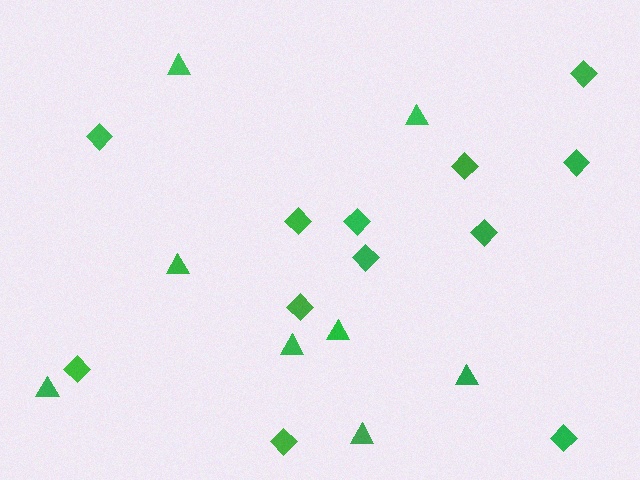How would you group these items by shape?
There are 2 groups: one group of diamonds (12) and one group of triangles (8).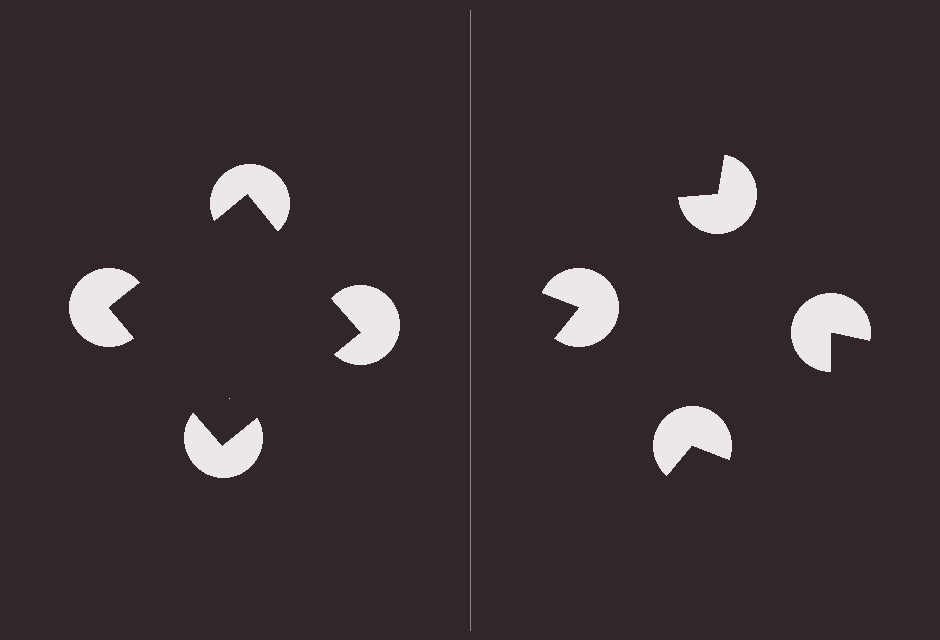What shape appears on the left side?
An illusory square.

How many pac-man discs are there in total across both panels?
8 — 4 on each side.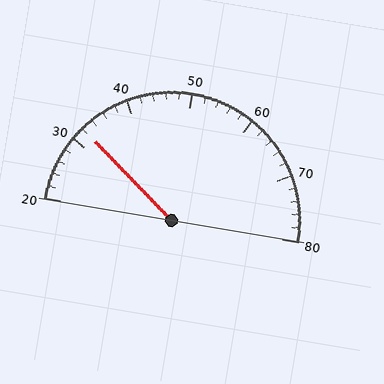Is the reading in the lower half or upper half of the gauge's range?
The reading is in the lower half of the range (20 to 80).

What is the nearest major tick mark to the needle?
The nearest major tick mark is 30.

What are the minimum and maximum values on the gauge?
The gauge ranges from 20 to 80.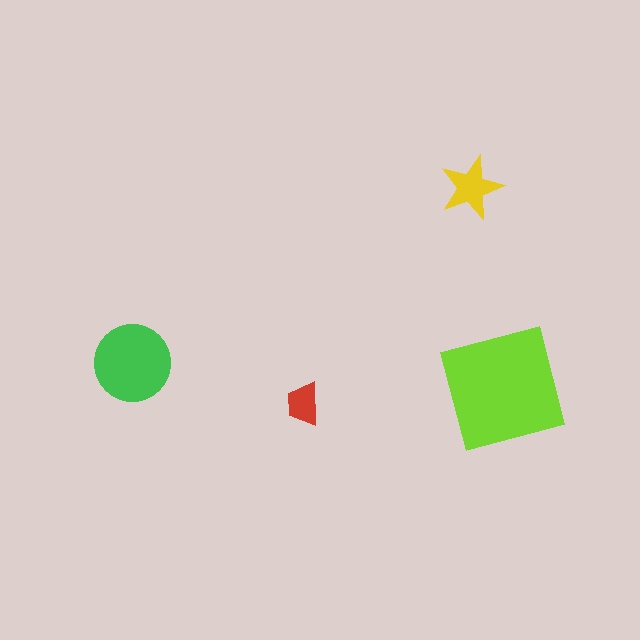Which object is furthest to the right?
The lime square is rightmost.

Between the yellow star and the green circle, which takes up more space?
The green circle.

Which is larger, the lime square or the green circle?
The lime square.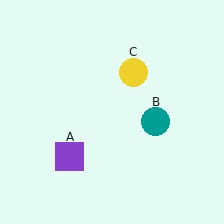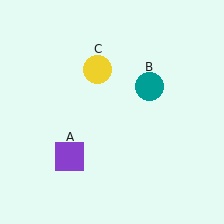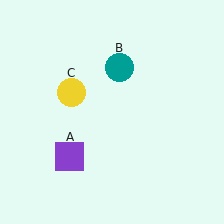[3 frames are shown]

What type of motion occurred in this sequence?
The teal circle (object B), yellow circle (object C) rotated counterclockwise around the center of the scene.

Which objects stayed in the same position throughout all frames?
Purple square (object A) remained stationary.